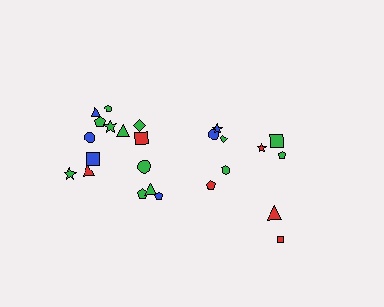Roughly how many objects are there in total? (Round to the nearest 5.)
Roughly 25 objects in total.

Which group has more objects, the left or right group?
The left group.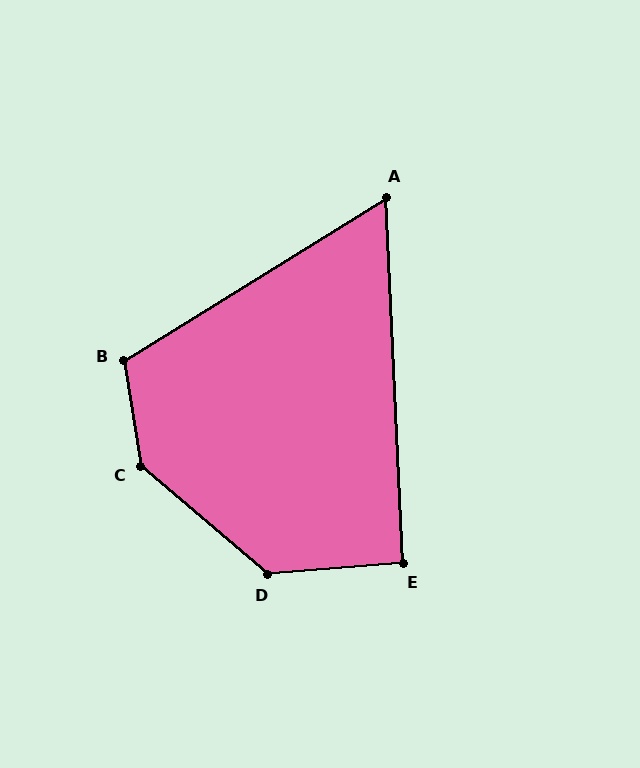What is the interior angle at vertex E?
Approximately 92 degrees (approximately right).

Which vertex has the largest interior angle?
C, at approximately 139 degrees.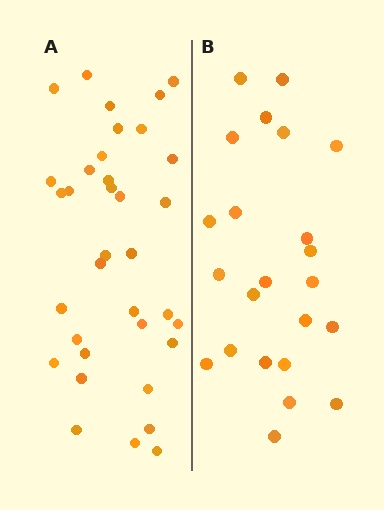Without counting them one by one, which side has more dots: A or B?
Region A (the left region) has more dots.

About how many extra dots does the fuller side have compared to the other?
Region A has roughly 12 or so more dots than region B.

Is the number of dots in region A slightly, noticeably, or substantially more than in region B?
Region A has substantially more. The ratio is roughly 1.5 to 1.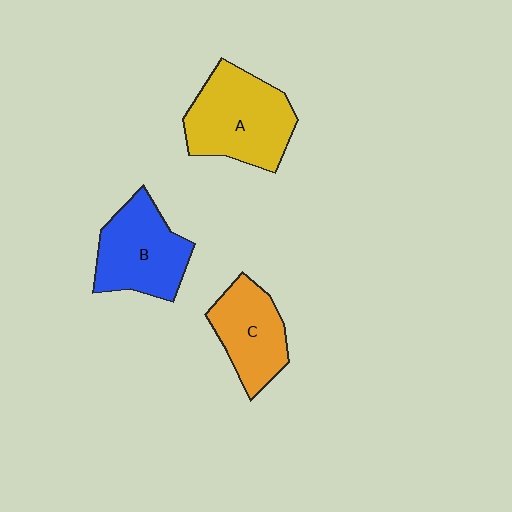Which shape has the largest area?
Shape A (yellow).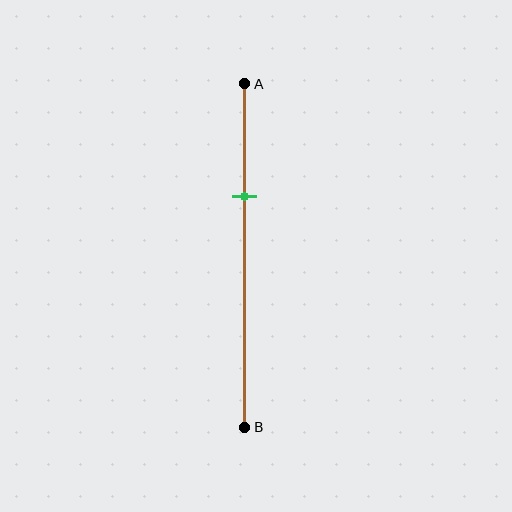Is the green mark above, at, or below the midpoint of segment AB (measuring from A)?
The green mark is above the midpoint of segment AB.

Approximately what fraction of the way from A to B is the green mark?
The green mark is approximately 35% of the way from A to B.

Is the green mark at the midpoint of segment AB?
No, the mark is at about 35% from A, not at the 50% midpoint.